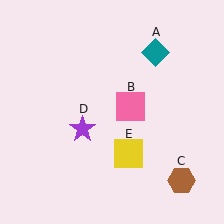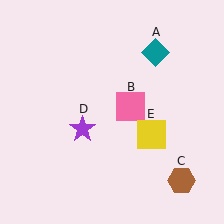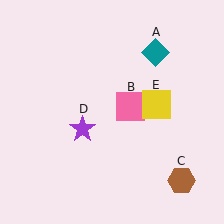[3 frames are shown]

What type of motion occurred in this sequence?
The yellow square (object E) rotated counterclockwise around the center of the scene.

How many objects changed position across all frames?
1 object changed position: yellow square (object E).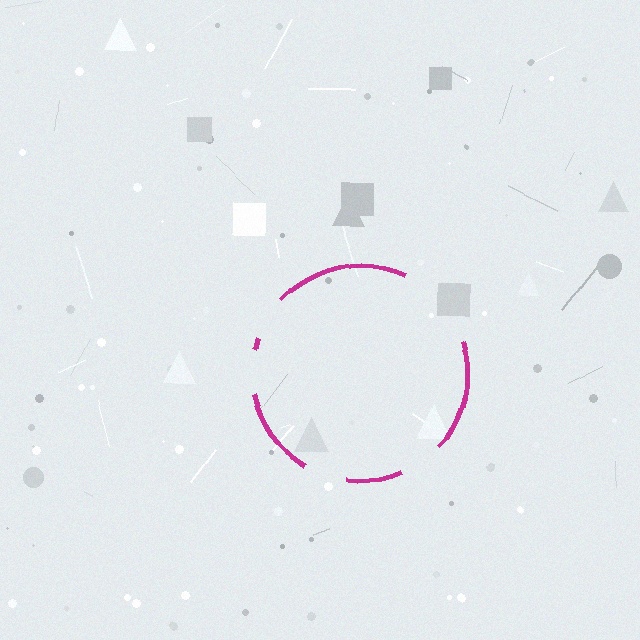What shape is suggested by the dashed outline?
The dashed outline suggests a circle.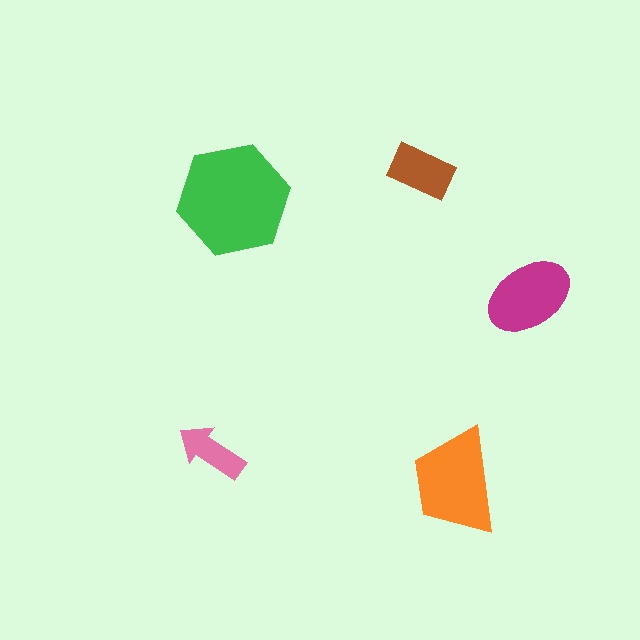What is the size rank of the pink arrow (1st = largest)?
5th.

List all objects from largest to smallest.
The green hexagon, the orange trapezoid, the magenta ellipse, the brown rectangle, the pink arrow.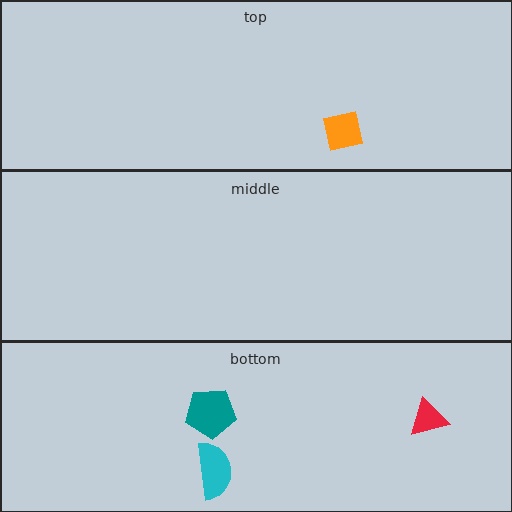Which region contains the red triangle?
The bottom region.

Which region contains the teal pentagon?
The bottom region.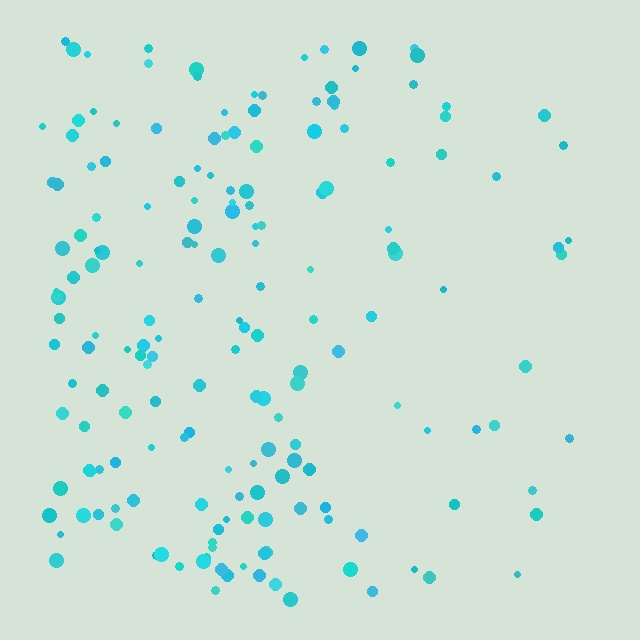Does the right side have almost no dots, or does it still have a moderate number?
Still a moderate number, just noticeably fewer than the left.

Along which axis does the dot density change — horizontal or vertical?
Horizontal.